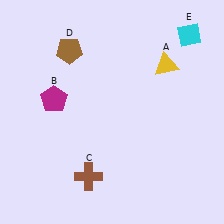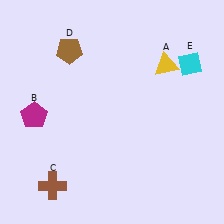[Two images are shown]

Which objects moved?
The objects that moved are: the magenta pentagon (B), the brown cross (C), the cyan diamond (E).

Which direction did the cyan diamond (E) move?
The cyan diamond (E) moved down.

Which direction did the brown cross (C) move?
The brown cross (C) moved left.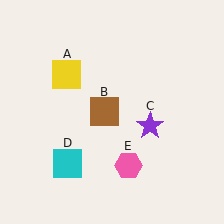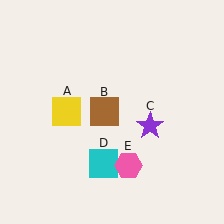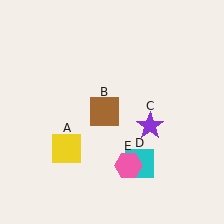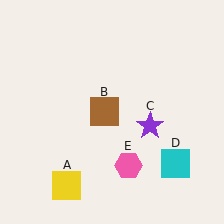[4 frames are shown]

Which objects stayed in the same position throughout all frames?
Brown square (object B) and purple star (object C) and pink hexagon (object E) remained stationary.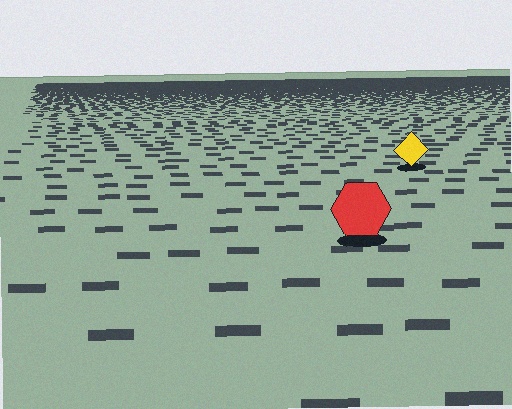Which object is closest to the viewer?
The red hexagon is closest. The texture marks near it are larger and more spread out.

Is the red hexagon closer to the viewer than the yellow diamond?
Yes. The red hexagon is closer — you can tell from the texture gradient: the ground texture is coarser near it.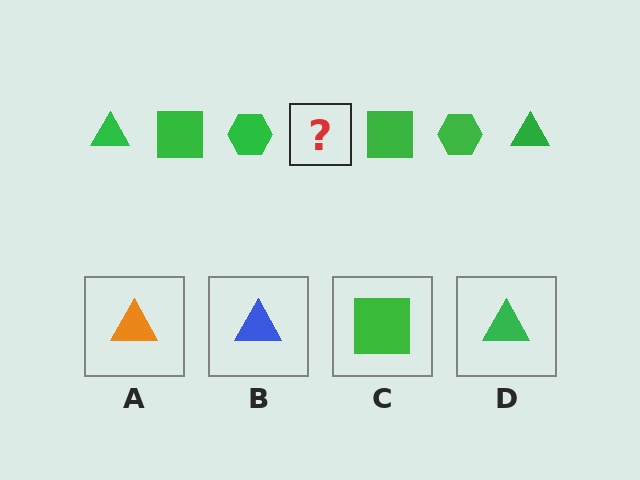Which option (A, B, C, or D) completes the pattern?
D.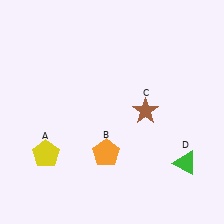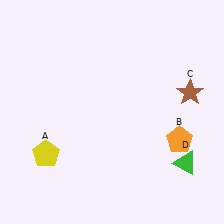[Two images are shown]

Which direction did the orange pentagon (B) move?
The orange pentagon (B) moved right.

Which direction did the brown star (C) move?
The brown star (C) moved right.